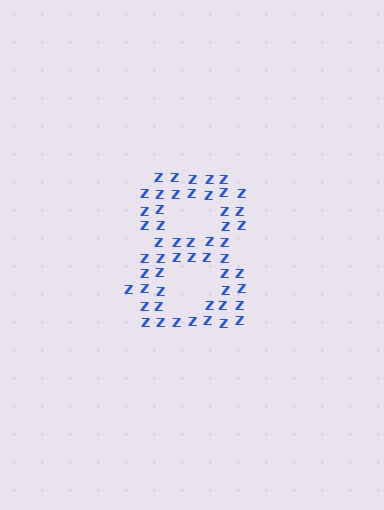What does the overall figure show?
The overall figure shows the digit 8.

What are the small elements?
The small elements are letter Z's.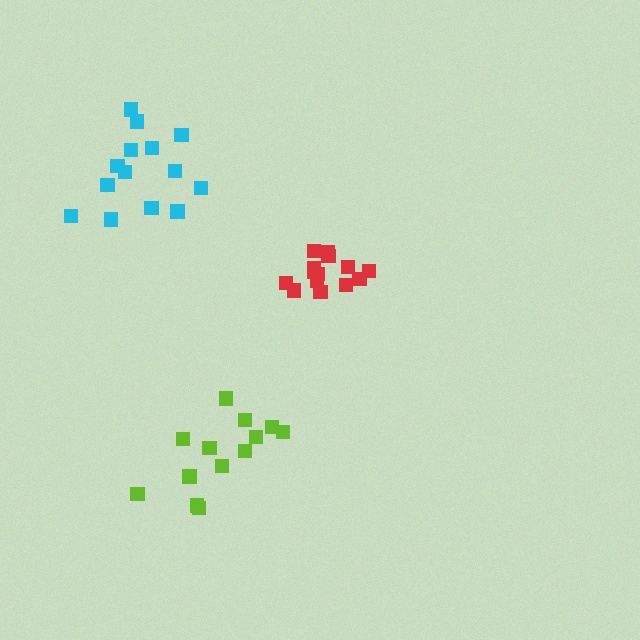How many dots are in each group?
Group 1: 14 dots, Group 2: 13 dots, Group 3: 14 dots (41 total).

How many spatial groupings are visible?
There are 3 spatial groupings.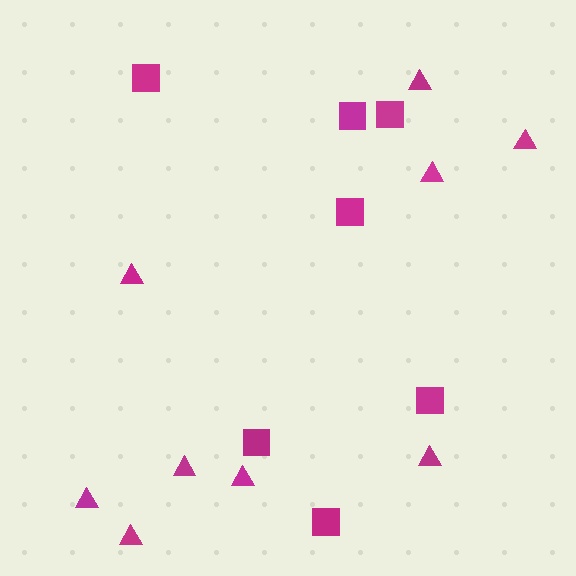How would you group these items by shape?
There are 2 groups: one group of squares (7) and one group of triangles (9).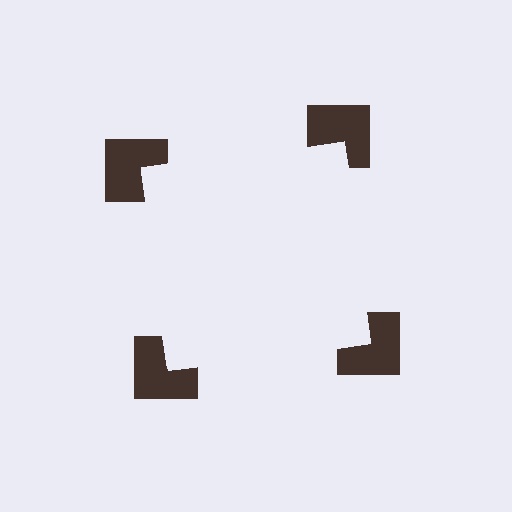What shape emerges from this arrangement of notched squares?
An illusory square — its edges are inferred from the aligned wedge cuts in the notched squares, not physically drawn.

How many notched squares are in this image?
There are 4 — one at each vertex of the illusory square.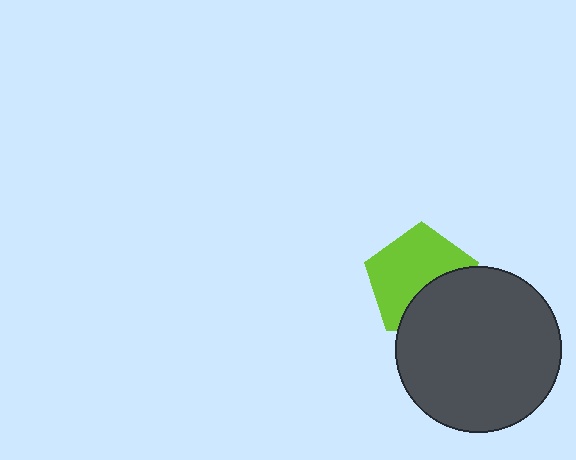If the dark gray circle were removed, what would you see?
You would see the complete lime pentagon.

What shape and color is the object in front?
The object in front is a dark gray circle.